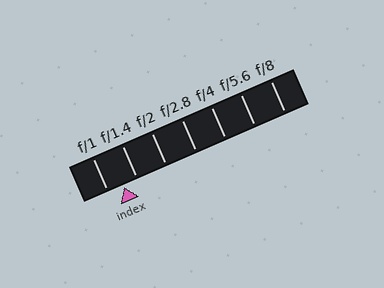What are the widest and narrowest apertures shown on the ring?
The widest aperture shown is f/1 and the narrowest is f/8.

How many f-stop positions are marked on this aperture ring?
There are 7 f-stop positions marked.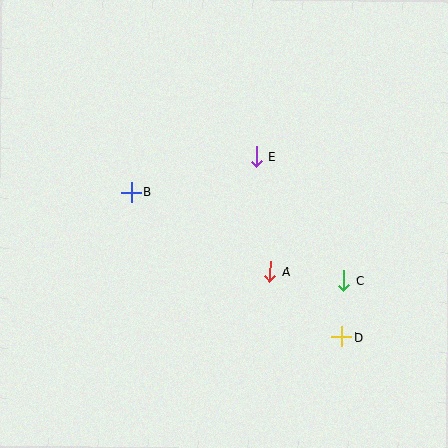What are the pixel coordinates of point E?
Point E is at (256, 157).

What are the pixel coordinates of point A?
Point A is at (270, 271).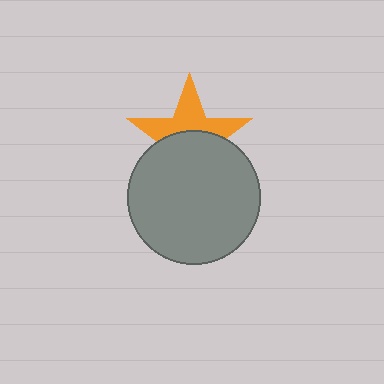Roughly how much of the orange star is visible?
About half of it is visible (roughly 47%).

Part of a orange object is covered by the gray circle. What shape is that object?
It is a star.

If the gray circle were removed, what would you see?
You would see the complete orange star.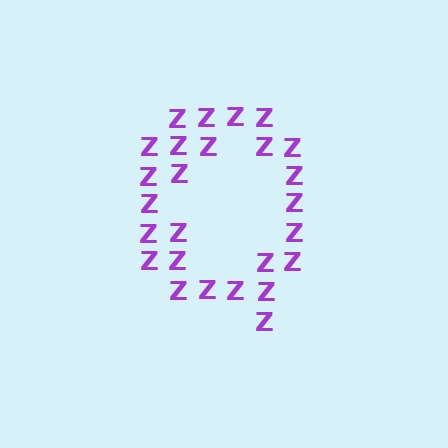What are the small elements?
The small elements are letter Z's.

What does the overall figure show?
The overall figure shows the letter Q.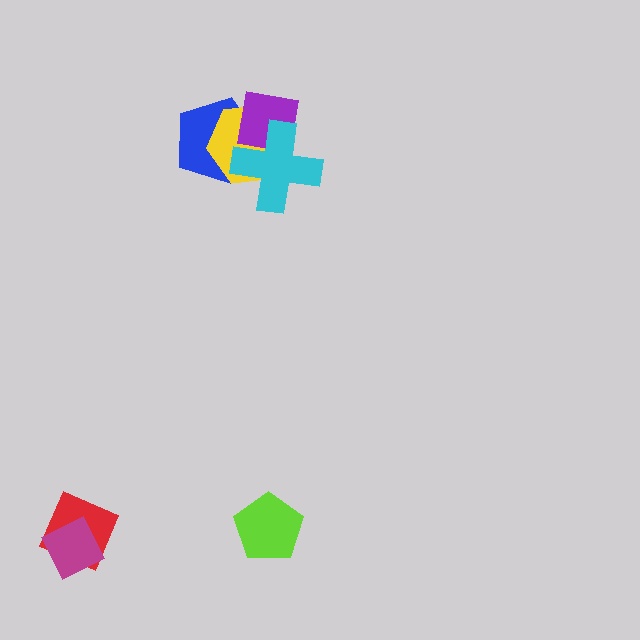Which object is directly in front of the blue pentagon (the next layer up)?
The yellow hexagon is directly in front of the blue pentagon.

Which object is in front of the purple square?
The cyan cross is in front of the purple square.